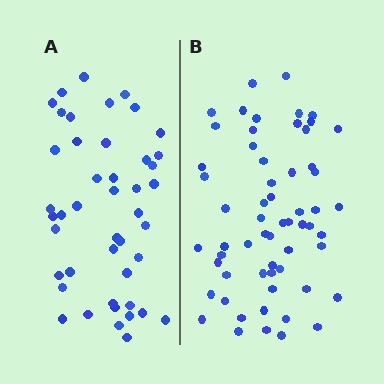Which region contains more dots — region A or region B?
Region B (the right region) has more dots.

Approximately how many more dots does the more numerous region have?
Region B has approximately 15 more dots than region A.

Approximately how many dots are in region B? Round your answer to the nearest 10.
About 60 dots.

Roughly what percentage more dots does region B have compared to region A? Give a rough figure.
About 35% more.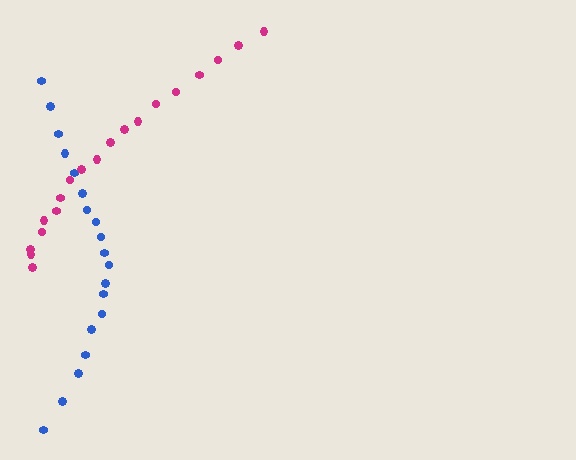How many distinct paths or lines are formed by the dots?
There are 2 distinct paths.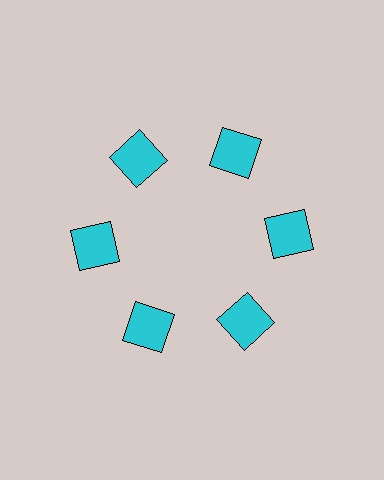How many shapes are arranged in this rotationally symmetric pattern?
There are 6 shapes, arranged in 6 groups of 1.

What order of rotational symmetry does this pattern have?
This pattern has 6-fold rotational symmetry.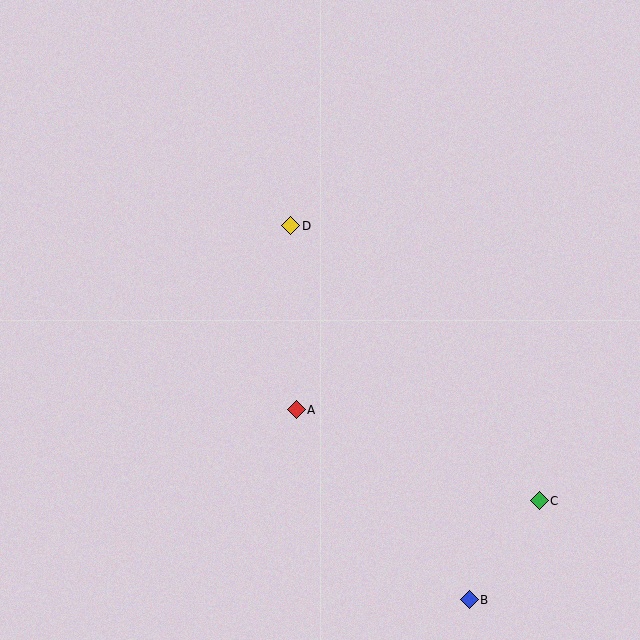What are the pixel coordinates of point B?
Point B is at (469, 600).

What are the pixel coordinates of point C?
Point C is at (539, 501).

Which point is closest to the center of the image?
Point A at (296, 410) is closest to the center.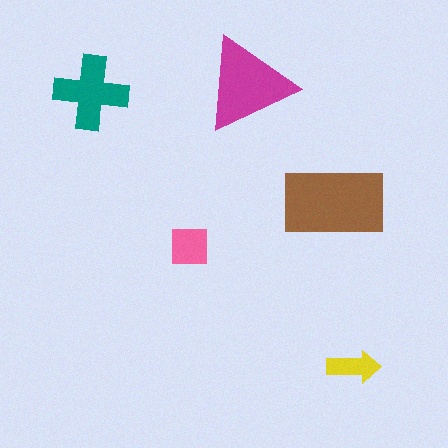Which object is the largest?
The brown rectangle.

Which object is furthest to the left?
The teal cross is leftmost.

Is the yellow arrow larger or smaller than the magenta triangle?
Smaller.